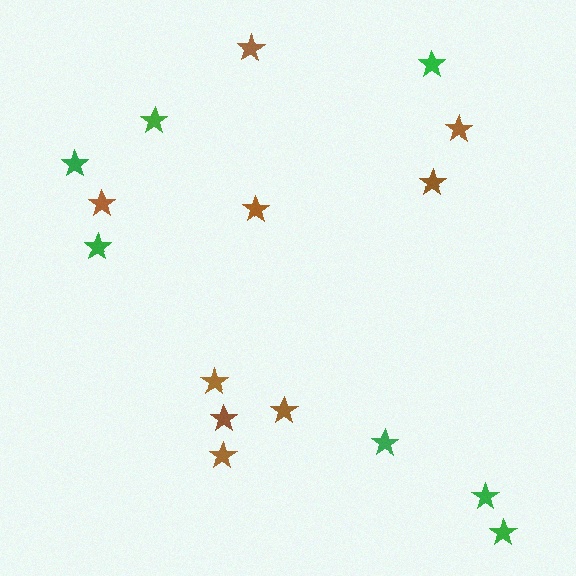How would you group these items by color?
There are 2 groups: one group of green stars (7) and one group of brown stars (9).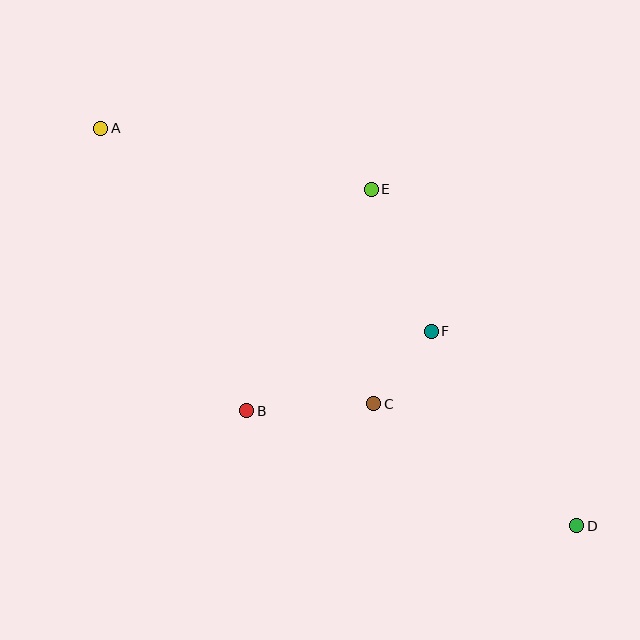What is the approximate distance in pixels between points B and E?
The distance between B and E is approximately 254 pixels.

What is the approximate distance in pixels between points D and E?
The distance between D and E is approximately 394 pixels.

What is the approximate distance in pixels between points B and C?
The distance between B and C is approximately 127 pixels.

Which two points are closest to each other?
Points C and F are closest to each other.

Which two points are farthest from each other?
Points A and D are farthest from each other.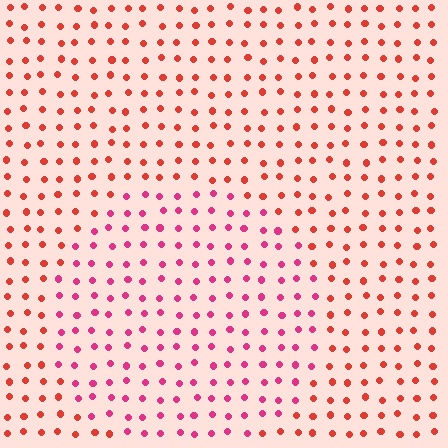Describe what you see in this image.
The image is filled with small red elements in a uniform arrangement. A circle-shaped region is visible where the elements are tinted to a slightly different hue, forming a subtle color boundary.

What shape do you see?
I see a circle.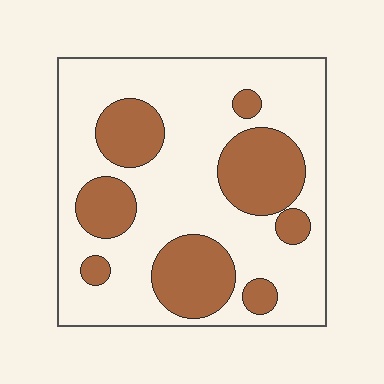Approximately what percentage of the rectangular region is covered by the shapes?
Approximately 30%.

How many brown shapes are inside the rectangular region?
8.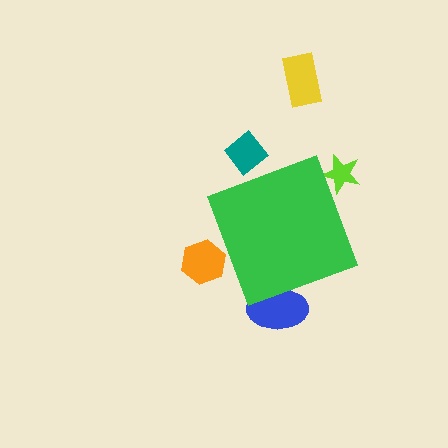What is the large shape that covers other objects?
A green diamond.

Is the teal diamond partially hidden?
Yes, the teal diamond is partially hidden behind the green diamond.